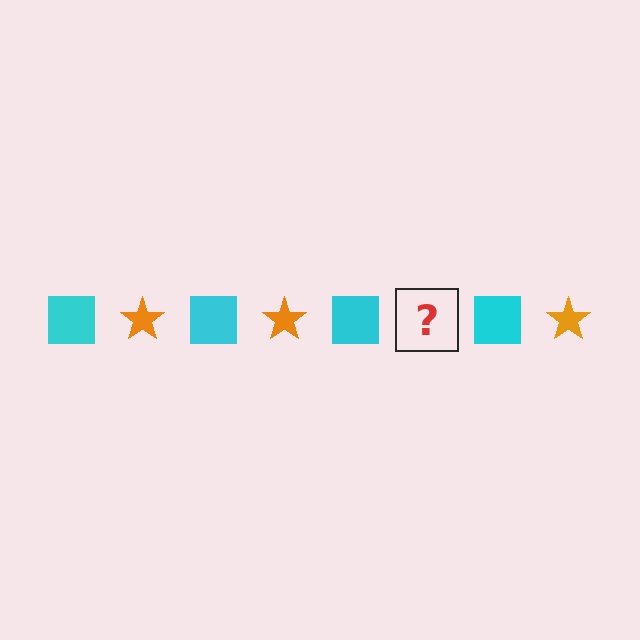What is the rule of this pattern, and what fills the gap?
The rule is that the pattern alternates between cyan square and orange star. The gap should be filled with an orange star.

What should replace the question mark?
The question mark should be replaced with an orange star.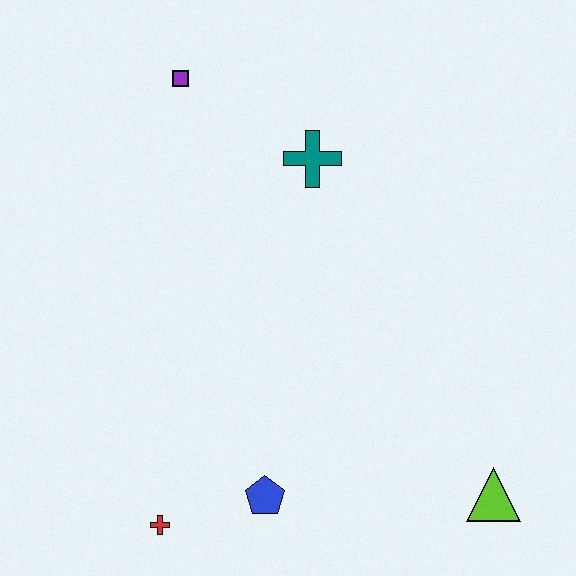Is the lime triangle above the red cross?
Yes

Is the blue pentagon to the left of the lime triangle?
Yes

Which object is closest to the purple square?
The teal cross is closest to the purple square.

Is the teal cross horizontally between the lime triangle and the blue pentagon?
Yes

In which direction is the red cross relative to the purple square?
The red cross is below the purple square.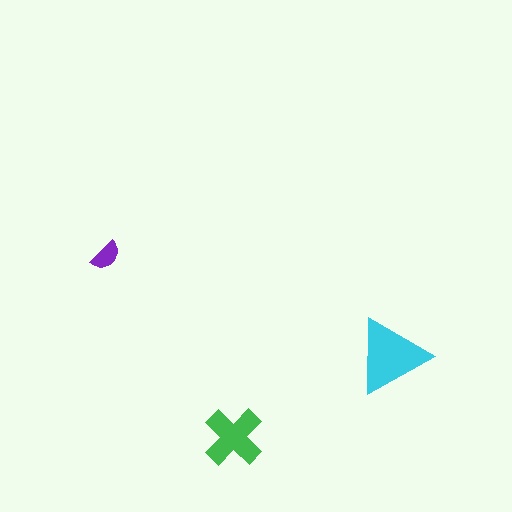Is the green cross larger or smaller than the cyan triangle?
Smaller.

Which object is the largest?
The cyan triangle.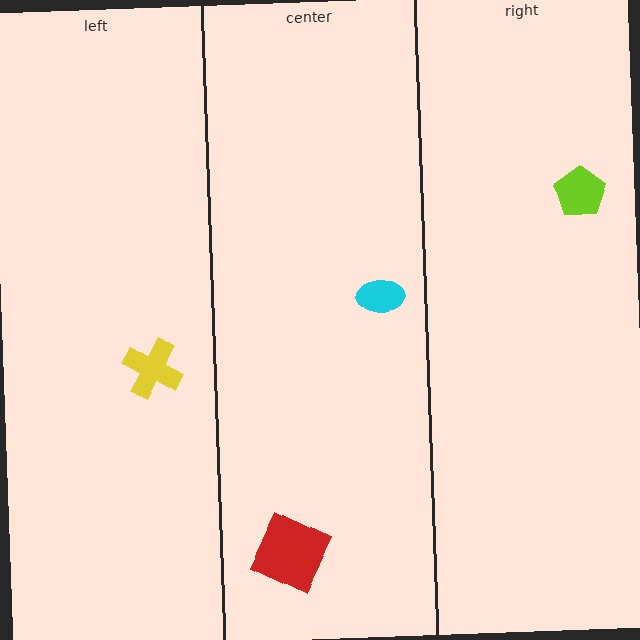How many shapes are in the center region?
2.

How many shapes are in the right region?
1.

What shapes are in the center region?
The cyan ellipse, the red square.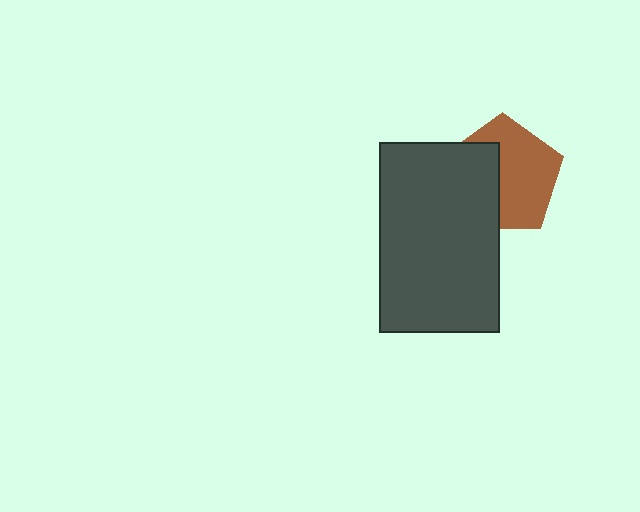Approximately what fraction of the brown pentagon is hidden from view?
Roughly 41% of the brown pentagon is hidden behind the dark gray rectangle.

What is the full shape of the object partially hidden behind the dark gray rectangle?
The partially hidden object is a brown pentagon.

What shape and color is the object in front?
The object in front is a dark gray rectangle.